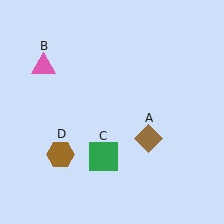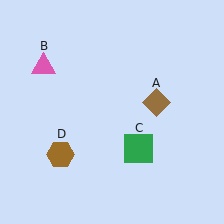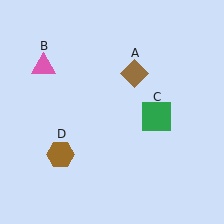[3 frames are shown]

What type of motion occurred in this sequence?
The brown diamond (object A), green square (object C) rotated counterclockwise around the center of the scene.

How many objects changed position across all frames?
2 objects changed position: brown diamond (object A), green square (object C).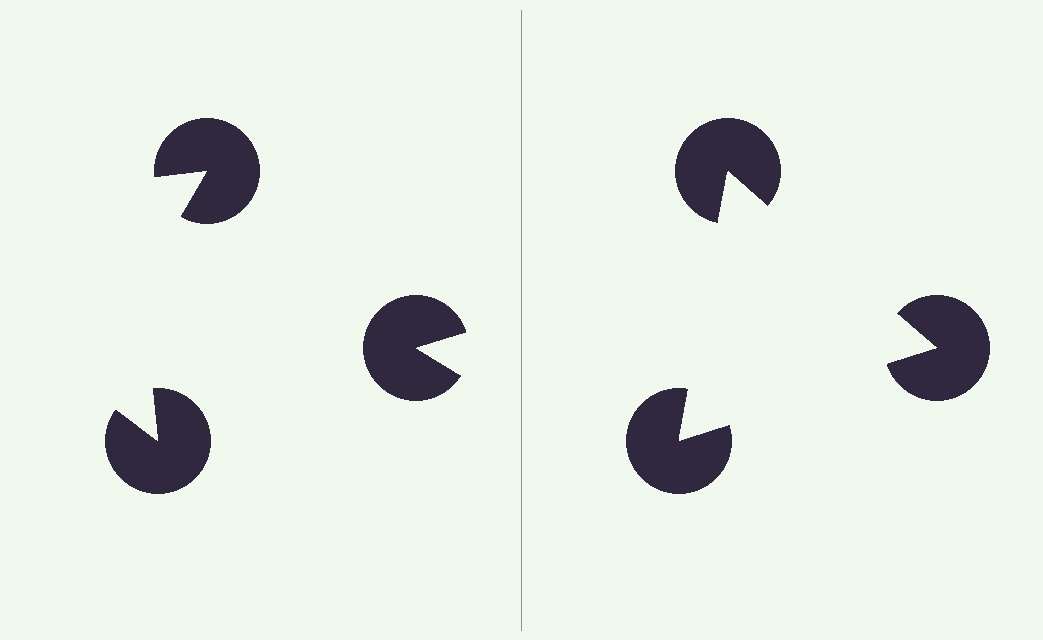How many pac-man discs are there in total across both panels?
6 — 3 on each side.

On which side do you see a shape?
An illusory triangle appears on the right side. On the left side the wedge cuts are rotated, so no coherent shape forms.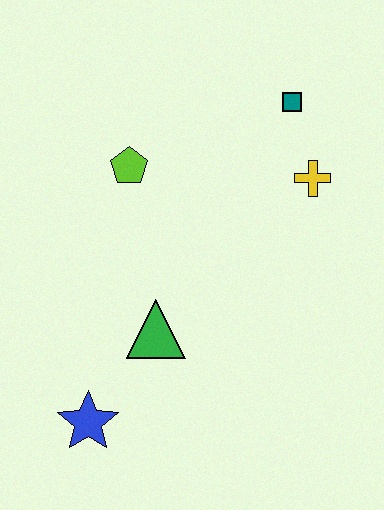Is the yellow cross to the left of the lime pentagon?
No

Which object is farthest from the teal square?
The blue star is farthest from the teal square.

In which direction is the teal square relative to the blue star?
The teal square is above the blue star.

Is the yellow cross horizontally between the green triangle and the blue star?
No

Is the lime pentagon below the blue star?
No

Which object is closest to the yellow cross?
The teal square is closest to the yellow cross.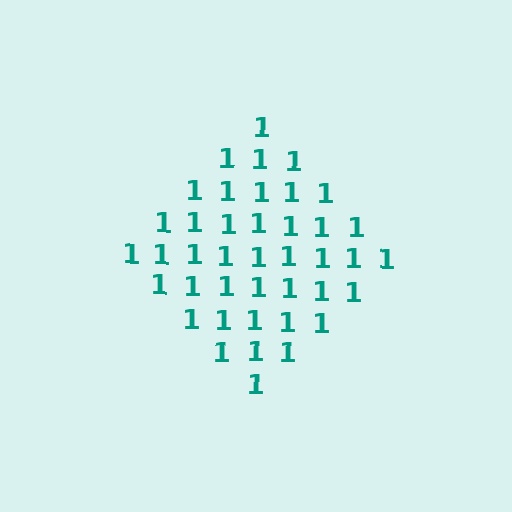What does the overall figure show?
The overall figure shows a diamond.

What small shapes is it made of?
It is made of small digit 1's.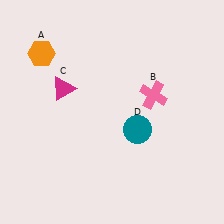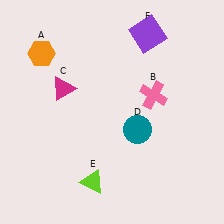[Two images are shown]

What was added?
A lime triangle (E), a purple square (F) were added in Image 2.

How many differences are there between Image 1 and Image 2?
There are 2 differences between the two images.